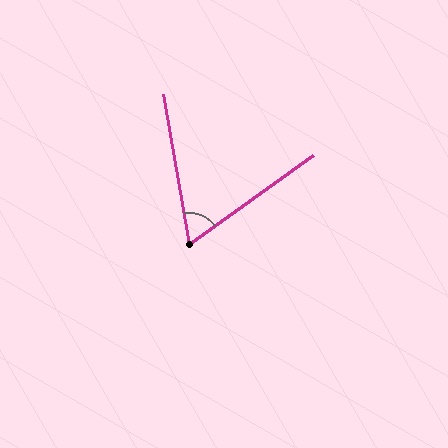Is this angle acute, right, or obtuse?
It is acute.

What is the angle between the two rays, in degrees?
Approximately 64 degrees.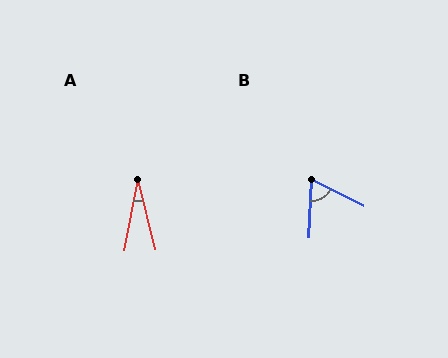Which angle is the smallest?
A, at approximately 25 degrees.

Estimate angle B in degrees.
Approximately 66 degrees.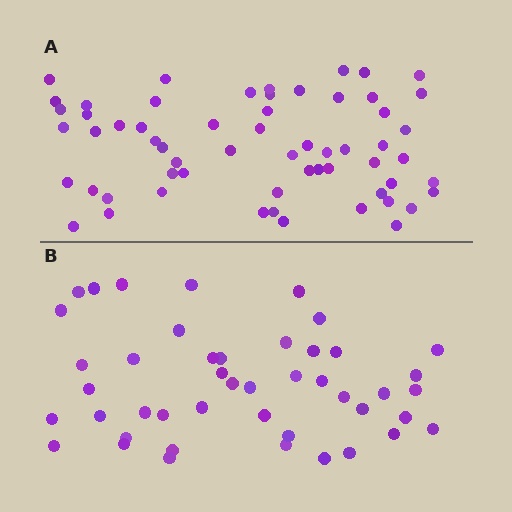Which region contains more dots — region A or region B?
Region A (the top region) has more dots.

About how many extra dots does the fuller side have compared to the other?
Region A has approximately 15 more dots than region B.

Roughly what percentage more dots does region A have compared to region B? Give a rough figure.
About 35% more.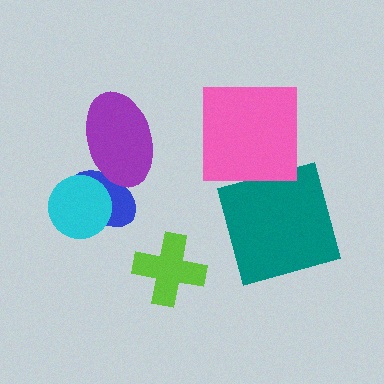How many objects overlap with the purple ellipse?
1 object overlaps with the purple ellipse.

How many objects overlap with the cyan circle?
1 object overlaps with the cyan circle.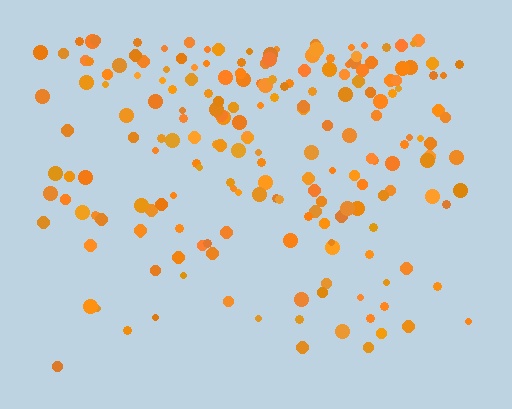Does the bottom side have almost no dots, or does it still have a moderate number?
Still a moderate number, just noticeably fewer than the top.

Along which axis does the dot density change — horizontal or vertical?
Vertical.